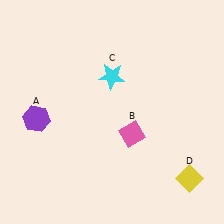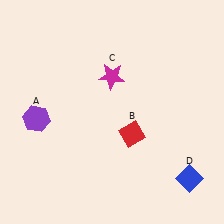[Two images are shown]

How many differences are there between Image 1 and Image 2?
There are 3 differences between the two images.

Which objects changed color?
B changed from pink to red. C changed from cyan to magenta. D changed from yellow to blue.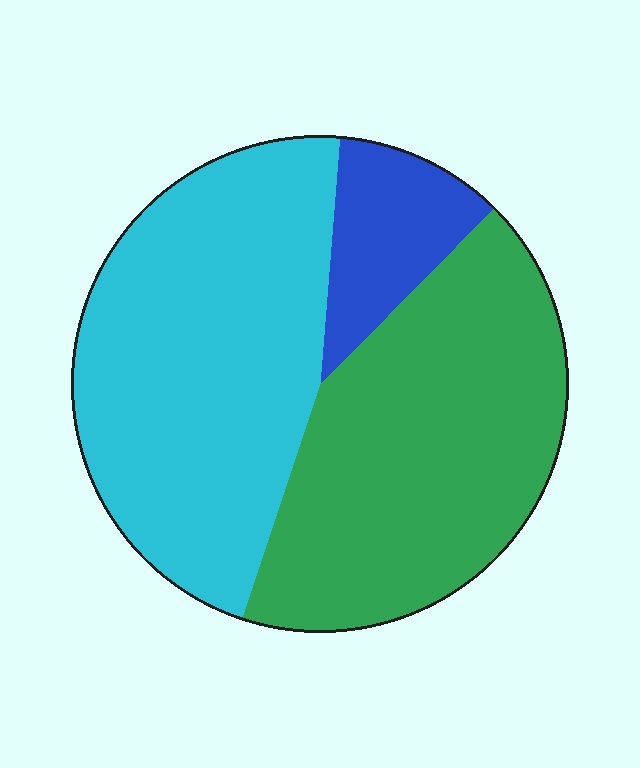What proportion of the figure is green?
Green takes up about two fifths (2/5) of the figure.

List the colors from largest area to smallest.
From largest to smallest: cyan, green, blue.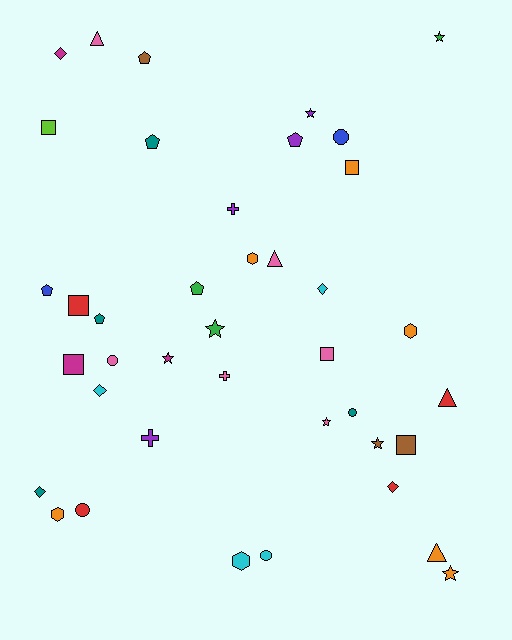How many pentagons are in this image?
There are 6 pentagons.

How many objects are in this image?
There are 40 objects.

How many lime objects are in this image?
There is 1 lime object.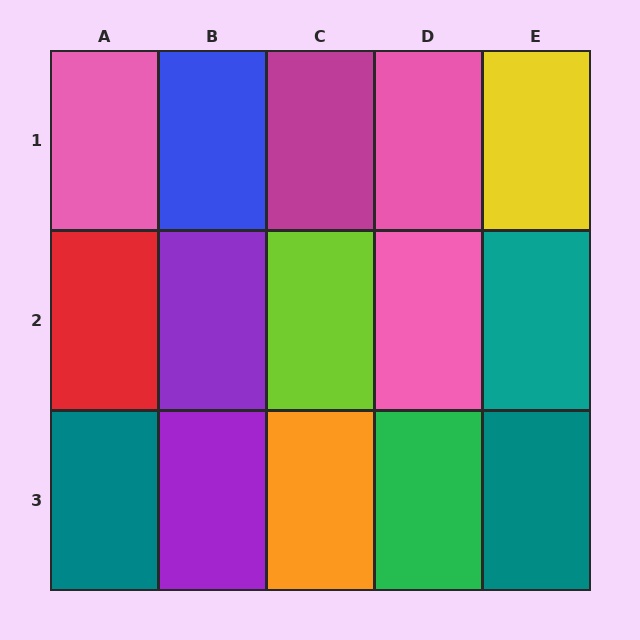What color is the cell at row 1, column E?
Yellow.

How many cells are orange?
1 cell is orange.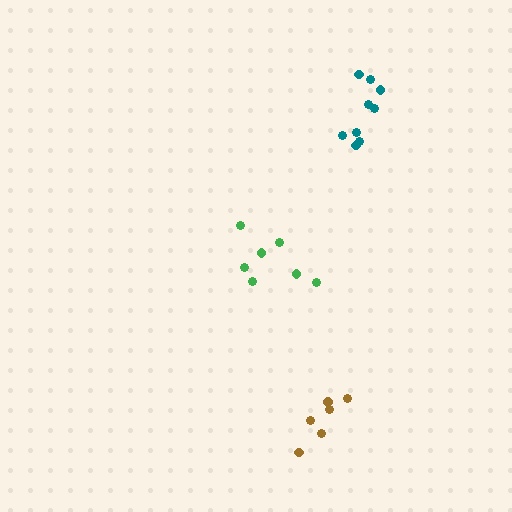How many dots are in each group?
Group 1: 6 dots, Group 2: 7 dots, Group 3: 9 dots (22 total).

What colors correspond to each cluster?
The clusters are colored: brown, green, teal.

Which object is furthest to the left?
The green cluster is leftmost.